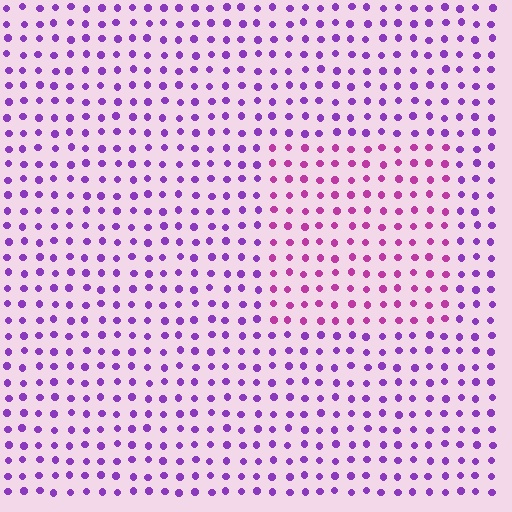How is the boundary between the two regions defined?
The boundary is defined purely by a slight shift in hue (about 34 degrees). Spacing, size, and orientation are identical on both sides.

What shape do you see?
I see a rectangle.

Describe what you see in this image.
The image is filled with small purple elements in a uniform arrangement. A rectangle-shaped region is visible where the elements are tinted to a slightly different hue, forming a subtle color boundary.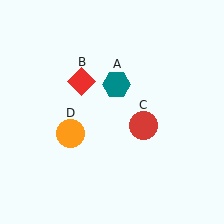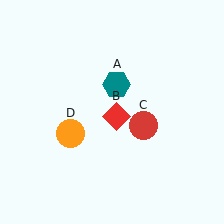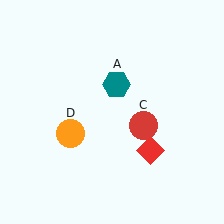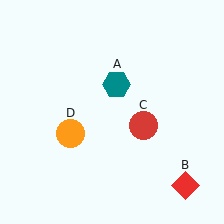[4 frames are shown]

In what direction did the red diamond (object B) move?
The red diamond (object B) moved down and to the right.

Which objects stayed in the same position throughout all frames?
Teal hexagon (object A) and red circle (object C) and orange circle (object D) remained stationary.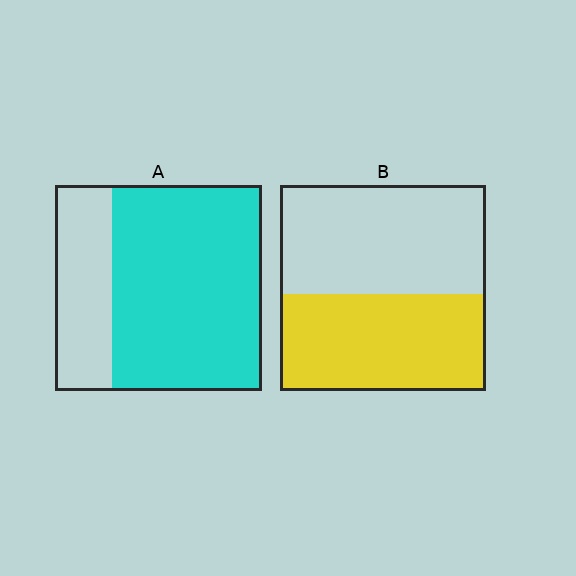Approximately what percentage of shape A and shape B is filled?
A is approximately 70% and B is approximately 45%.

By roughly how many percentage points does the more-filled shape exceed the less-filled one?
By roughly 25 percentage points (A over B).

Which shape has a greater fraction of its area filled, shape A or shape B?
Shape A.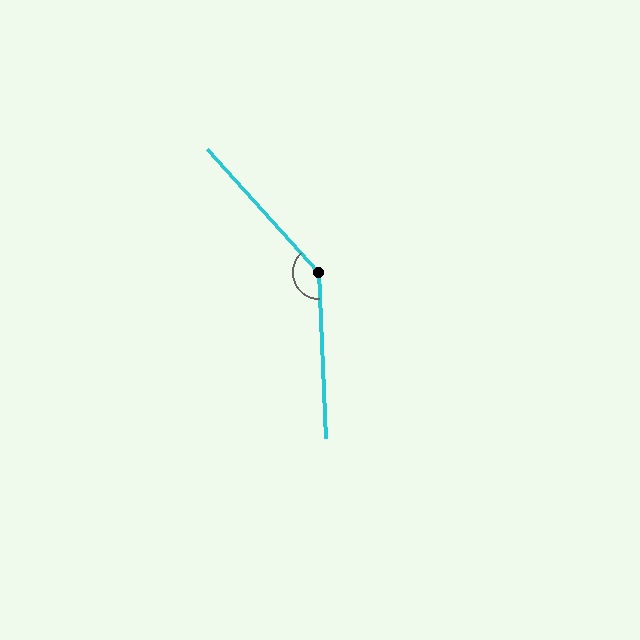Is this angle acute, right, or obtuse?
It is obtuse.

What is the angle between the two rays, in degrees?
Approximately 140 degrees.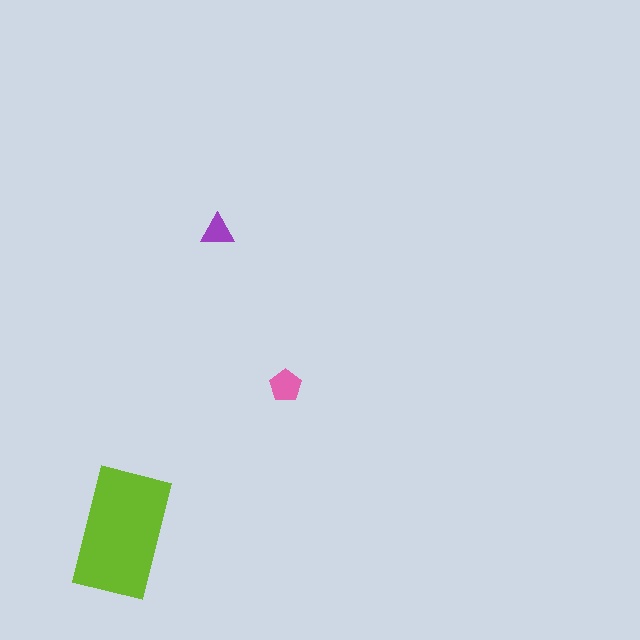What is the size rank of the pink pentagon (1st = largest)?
2nd.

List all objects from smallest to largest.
The purple triangle, the pink pentagon, the lime rectangle.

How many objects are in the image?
There are 3 objects in the image.